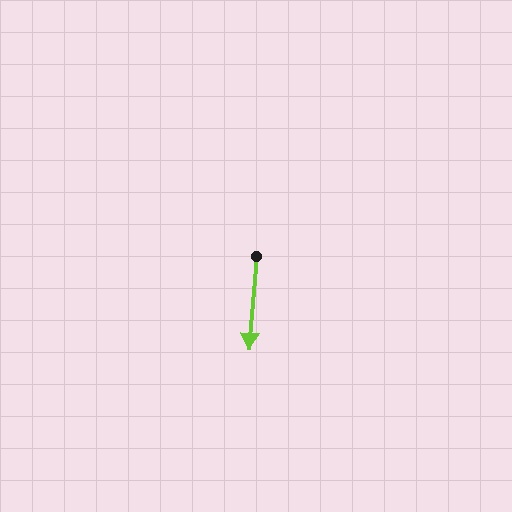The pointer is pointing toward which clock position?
Roughly 6 o'clock.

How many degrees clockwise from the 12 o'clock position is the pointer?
Approximately 185 degrees.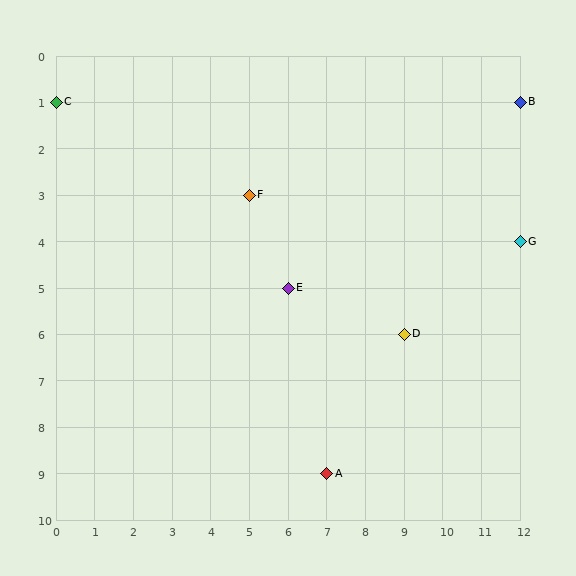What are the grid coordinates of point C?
Point C is at grid coordinates (0, 1).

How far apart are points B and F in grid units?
Points B and F are 7 columns and 2 rows apart (about 7.3 grid units diagonally).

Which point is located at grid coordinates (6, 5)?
Point E is at (6, 5).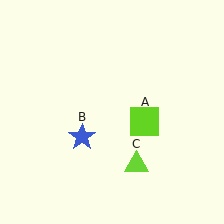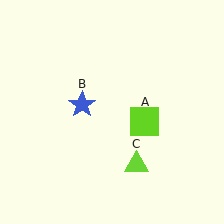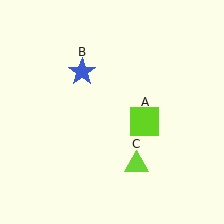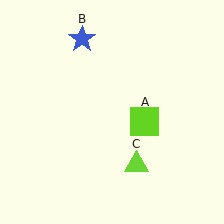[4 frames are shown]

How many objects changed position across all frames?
1 object changed position: blue star (object B).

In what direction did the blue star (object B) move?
The blue star (object B) moved up.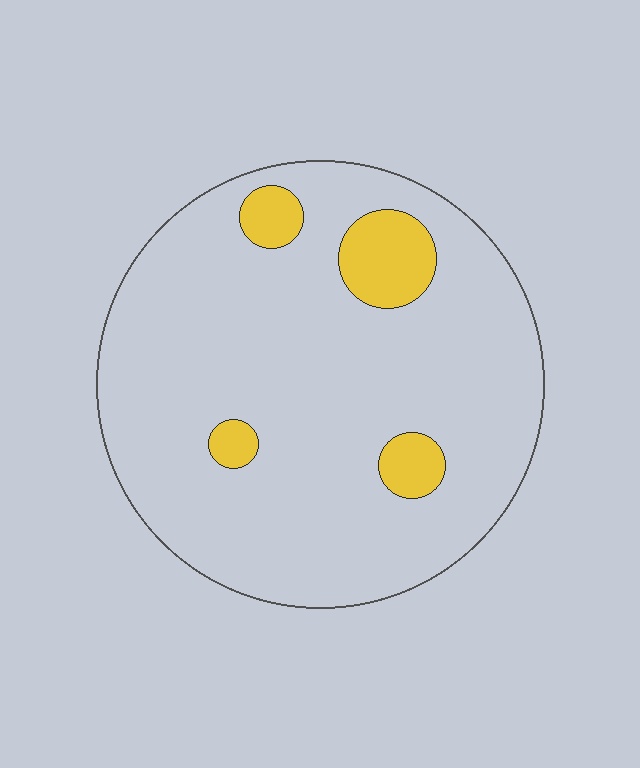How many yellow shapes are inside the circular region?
4.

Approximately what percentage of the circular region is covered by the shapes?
Approximately 10%.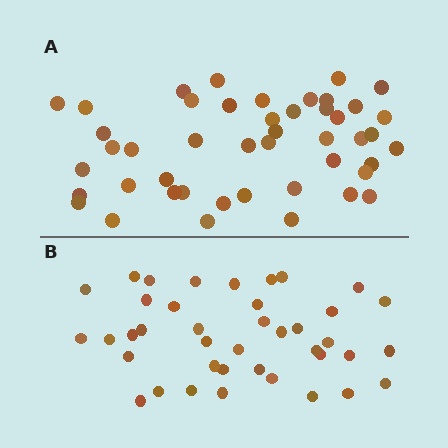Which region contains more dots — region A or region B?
Region A (the top region) has more dots.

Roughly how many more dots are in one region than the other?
Region A has about 6 more dots than region B.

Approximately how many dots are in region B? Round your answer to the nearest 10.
About 40 dots.